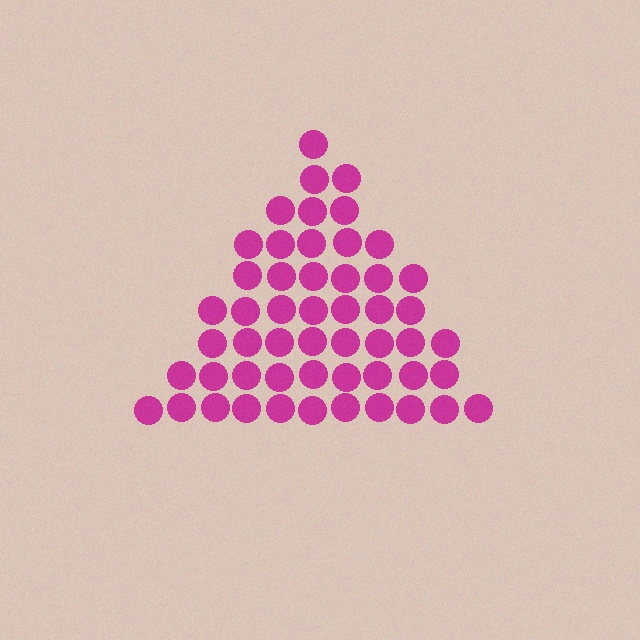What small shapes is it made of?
It is made of small circles.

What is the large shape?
The large shape is a triangle.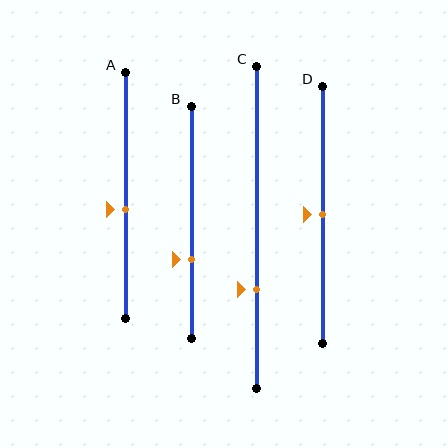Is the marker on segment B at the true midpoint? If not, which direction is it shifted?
No, the marker on segment B is shifted downward by about 16% of the segment length.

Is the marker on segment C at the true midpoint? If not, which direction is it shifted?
No, the marker on segment C is shifted downward by about 19% of the segment length.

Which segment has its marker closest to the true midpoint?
Segment D has its marker closest to the true midpoint.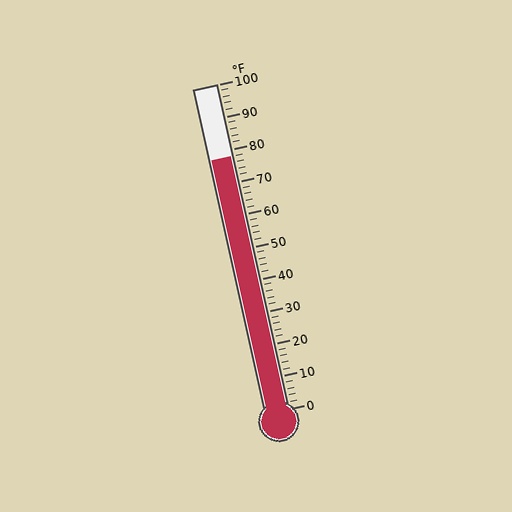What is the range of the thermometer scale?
The thermometer scale ranges from 0°F to 100°F.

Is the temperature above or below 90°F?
The temperature is below 90°F.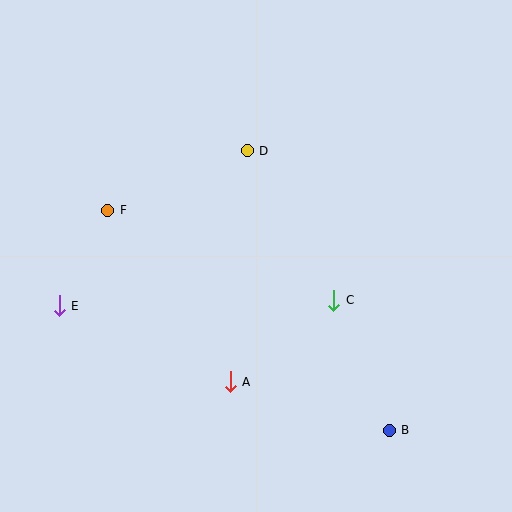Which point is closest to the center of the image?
Point C at (334, 300) is closest to the center.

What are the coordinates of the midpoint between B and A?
The midpoint between B and A is at (310, 406).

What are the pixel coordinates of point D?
Point D is at (247, 151).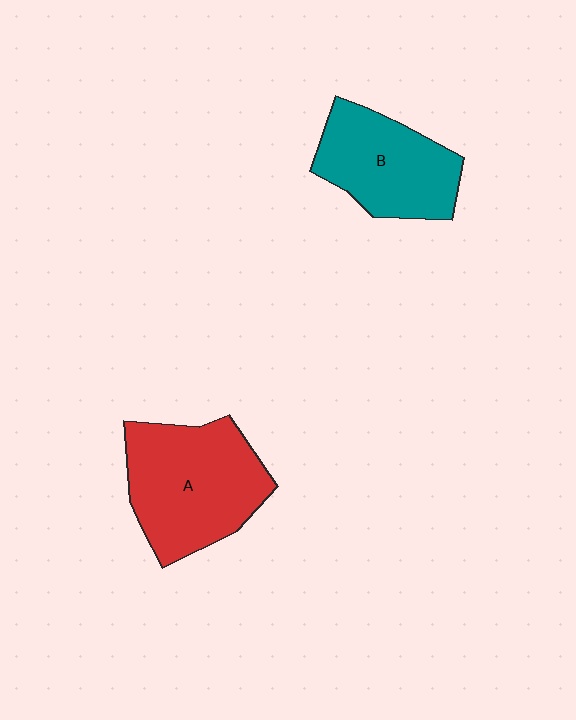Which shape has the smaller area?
Shape B (teal).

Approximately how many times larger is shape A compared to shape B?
Approximately 1.3 times.